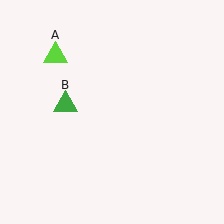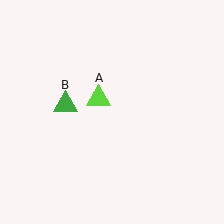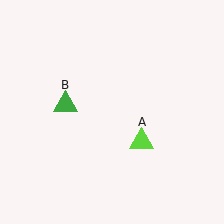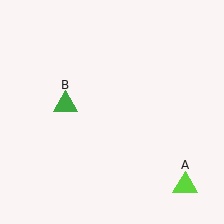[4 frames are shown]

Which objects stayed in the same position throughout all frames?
Green triangle (object B) remained stationary.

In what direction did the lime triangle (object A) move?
The lime triangle (object A) moved down and to the right.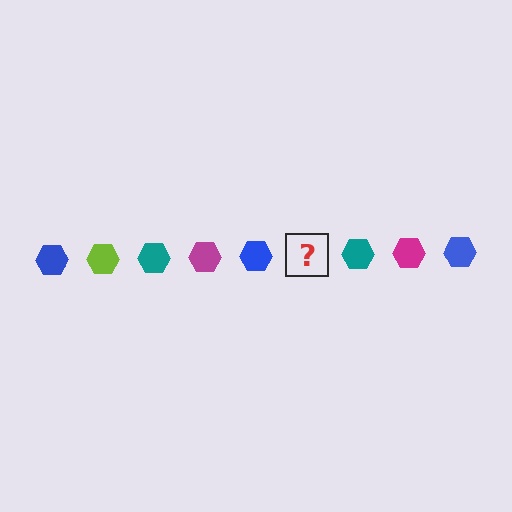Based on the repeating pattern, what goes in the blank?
The blank should be a lime hexagon.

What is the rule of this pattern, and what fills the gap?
The rule is that the pattern cycles through blue, lime, teal, magenta hexagons. The gap should be filled with a lime hexagon.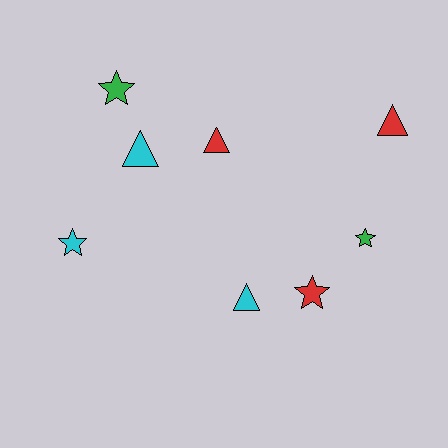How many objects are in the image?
There are 8 objects.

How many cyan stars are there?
There is 1 cyan star.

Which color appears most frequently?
Red, with 3 objects.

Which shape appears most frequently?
Star, with 4 objects.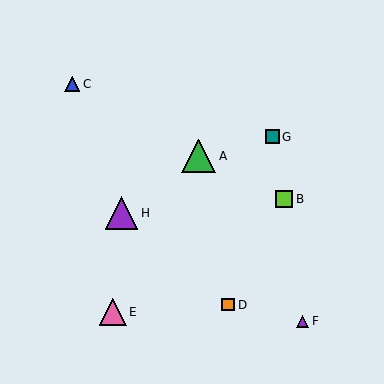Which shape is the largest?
The green triangle (labeled A) is the largest.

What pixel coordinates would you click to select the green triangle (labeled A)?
Click at (199, 156) to select the green triangle A.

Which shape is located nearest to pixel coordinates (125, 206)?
The purple triangle (labeled H) at (121, 213) is nearest to that location.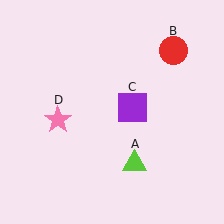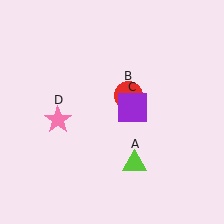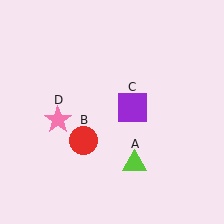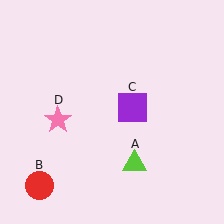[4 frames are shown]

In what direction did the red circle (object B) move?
The red circle (object B) moved down and to the left.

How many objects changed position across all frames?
1 object changed position: red circle (object B).